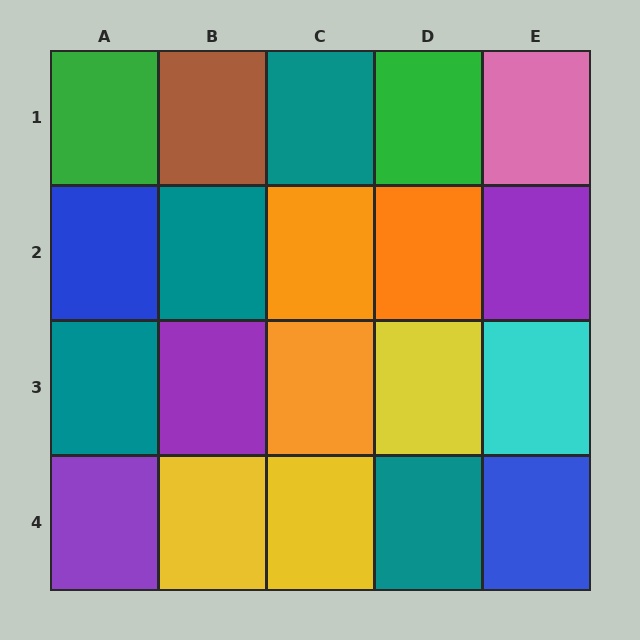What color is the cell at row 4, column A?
Purple.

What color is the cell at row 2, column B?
Teal.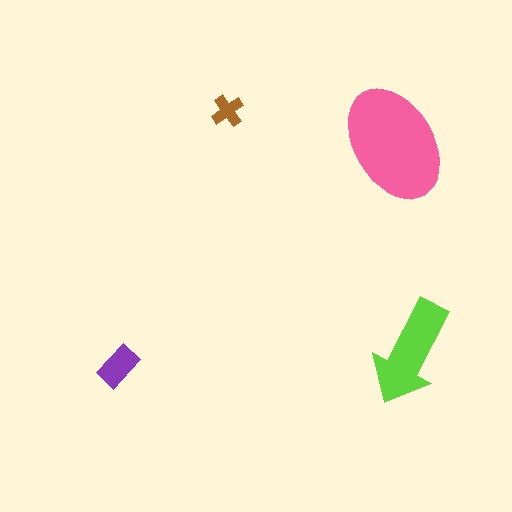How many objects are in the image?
There are 4 objects in the image.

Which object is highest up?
The brown cross is topmost.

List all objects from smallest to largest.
The brown cross, the purple rectangle, the lime arrow, the pink ellipse.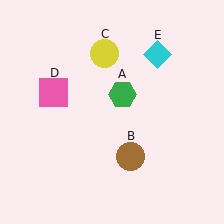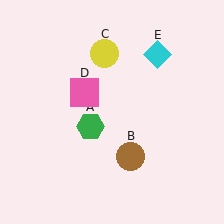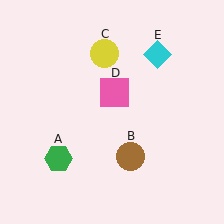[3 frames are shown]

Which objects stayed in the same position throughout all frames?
Brown circle (object B) and yellow circle (object C) and cyan diamond (object E) remained stationary.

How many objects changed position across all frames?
2 objects changed position: green hexagon (object A), pink square (object D).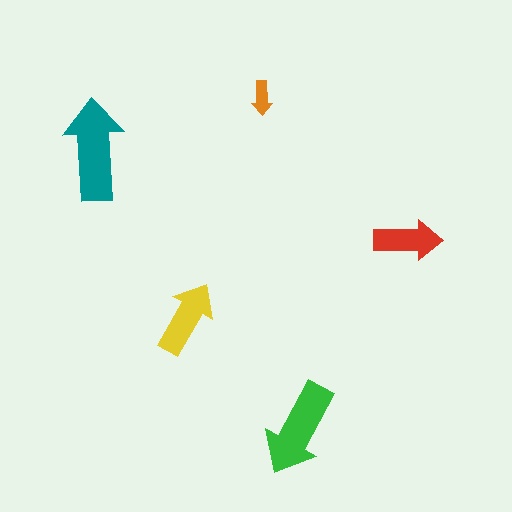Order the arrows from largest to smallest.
the teal one, the green one, the yellow one, the red one, the orange one.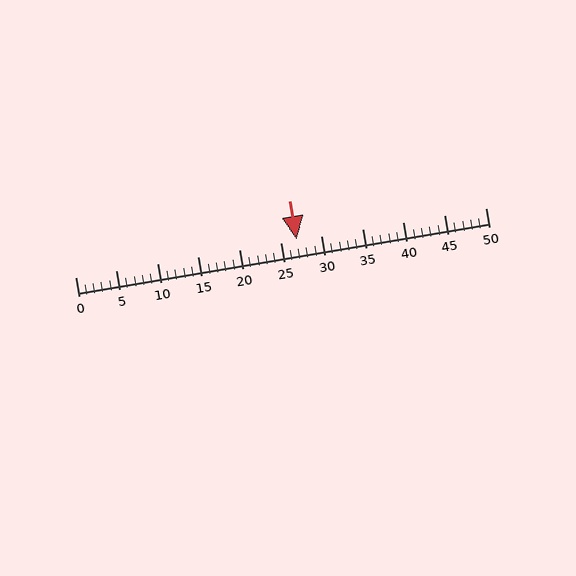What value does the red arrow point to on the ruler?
The red arrow points to approximately 27.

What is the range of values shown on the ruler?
The ruler shows values from 0 to 50.